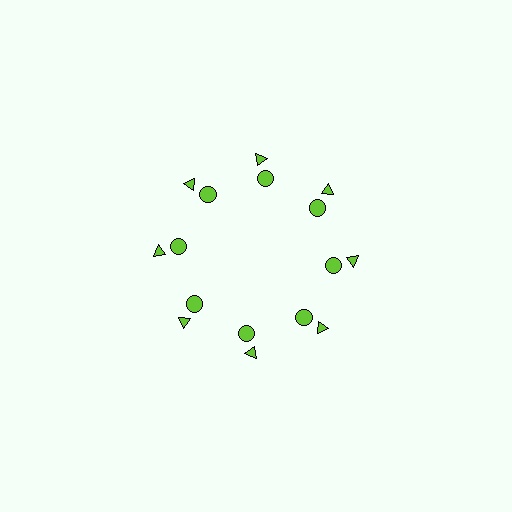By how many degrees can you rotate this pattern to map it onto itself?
The pattern maps onto itself every 45 degrees of rotation.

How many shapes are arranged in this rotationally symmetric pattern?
There are 16 shapes, arranged in 8 groups of 2.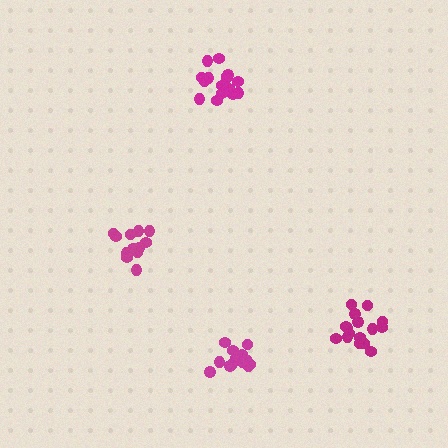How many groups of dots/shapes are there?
There are 4 groups.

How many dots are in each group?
Group 1: 16 dots, Group 2: 12 dots, Group 3: 13 dots, Group 4: 17 dots (58 total).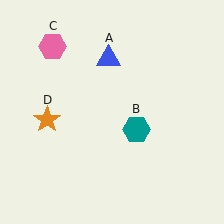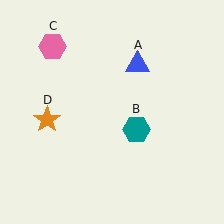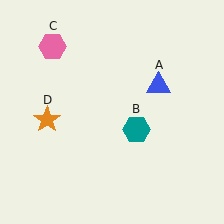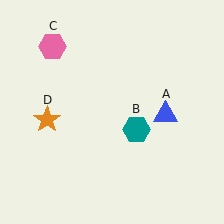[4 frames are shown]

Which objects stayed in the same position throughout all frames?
Teal hexagon (object B) and pink hexagon (object C) and orange star (object D) remained stationary.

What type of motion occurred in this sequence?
The blue triangle (object A) rotated clockwise around the center of the scene.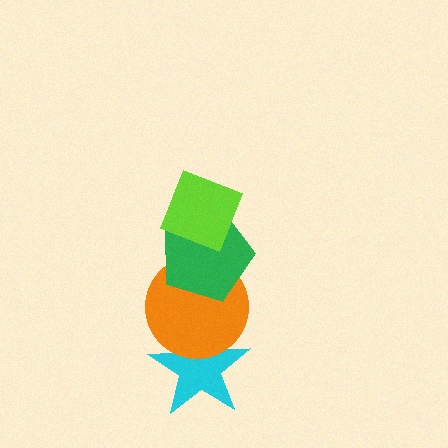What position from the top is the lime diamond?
The lime diamond is 1st from the top.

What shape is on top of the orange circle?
The green pentagon is on top of the orange circle.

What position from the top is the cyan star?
The cyan star is 4th from the top.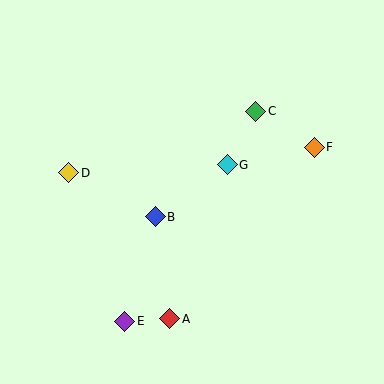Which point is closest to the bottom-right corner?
Point A is closest to the bottom-right corner.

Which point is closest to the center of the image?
Point B at (155, 217) is closest to the center.